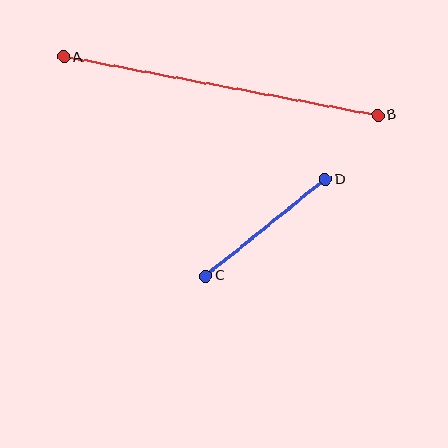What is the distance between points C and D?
The distance is approximately 154 pixels.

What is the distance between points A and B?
The distance is approximately 319 pixels.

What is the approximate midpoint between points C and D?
The midpoint is at approximately (265, 228) pixels.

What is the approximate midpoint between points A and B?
The midpoint is at approximately (221, 86) pixels.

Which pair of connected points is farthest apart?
Points A and B are farthest apart.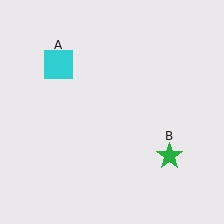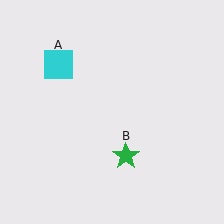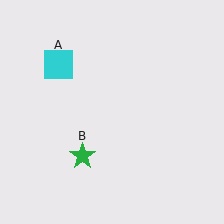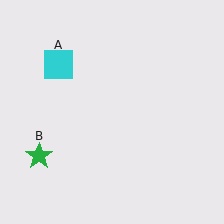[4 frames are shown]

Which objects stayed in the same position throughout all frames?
Cyan square (object A) remained stationary.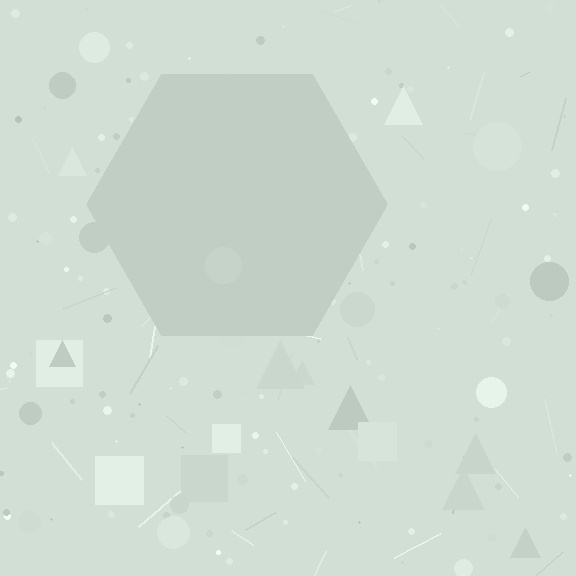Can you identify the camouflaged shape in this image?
The camouflaged shape is a hexagon.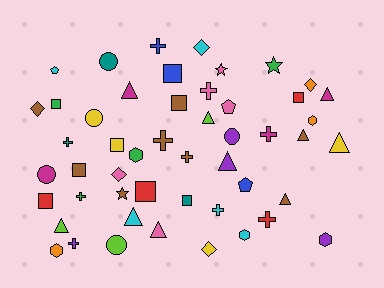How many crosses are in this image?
There are 10 crosses.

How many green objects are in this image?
There are 4 green objects.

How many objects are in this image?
There are 50 objects.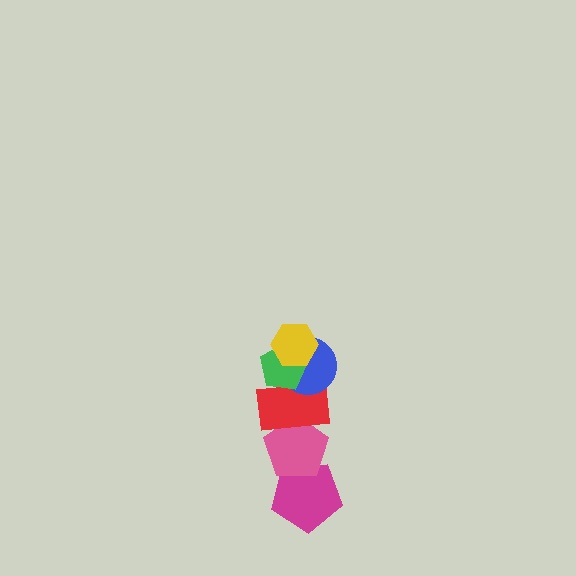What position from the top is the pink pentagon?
The pink pentagon is 5th from the top.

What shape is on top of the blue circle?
The green pentagon is on top of the blue circle.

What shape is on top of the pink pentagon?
The red rectangle is on top of the pink pentagon.